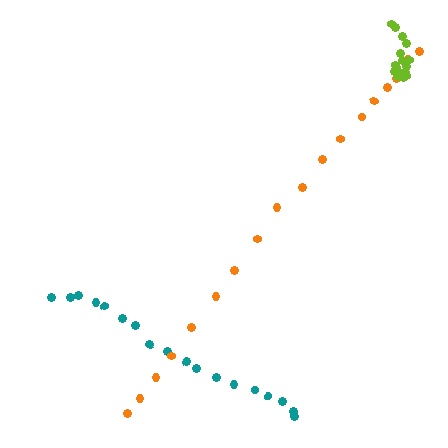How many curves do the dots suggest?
There are 3 distinct paths.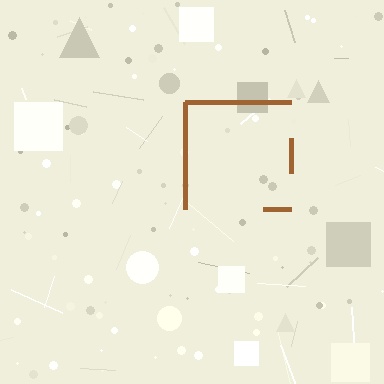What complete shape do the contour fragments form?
The contour fragments form a square.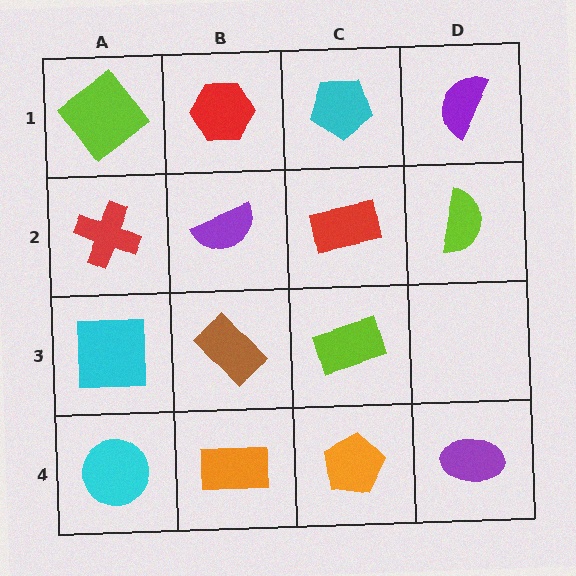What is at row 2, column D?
A lime semicircle.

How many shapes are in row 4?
4 shapes.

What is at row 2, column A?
A red cross.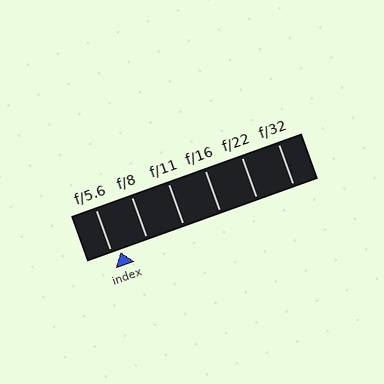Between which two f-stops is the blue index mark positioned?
The index mark is between f/5.6 and f/8.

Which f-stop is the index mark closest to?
The index mark is closest to f/5.6.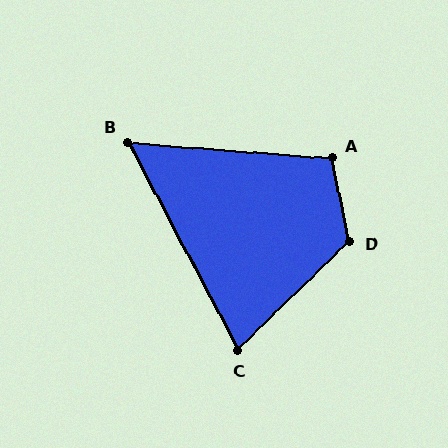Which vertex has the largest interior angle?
D, at approximately 122 degrees.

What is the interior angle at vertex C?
Approximately 74 degrees (acute).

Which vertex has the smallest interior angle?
B, at approximately 58 degrees.